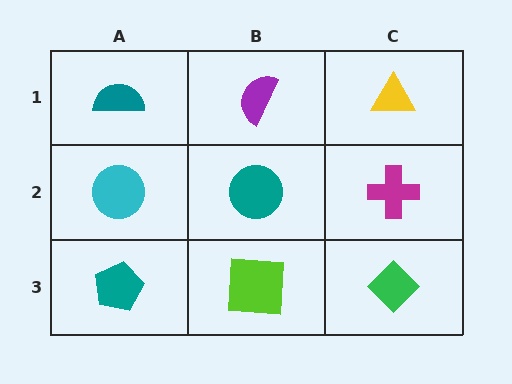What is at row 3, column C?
A green diamond.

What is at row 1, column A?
A teal semicircle.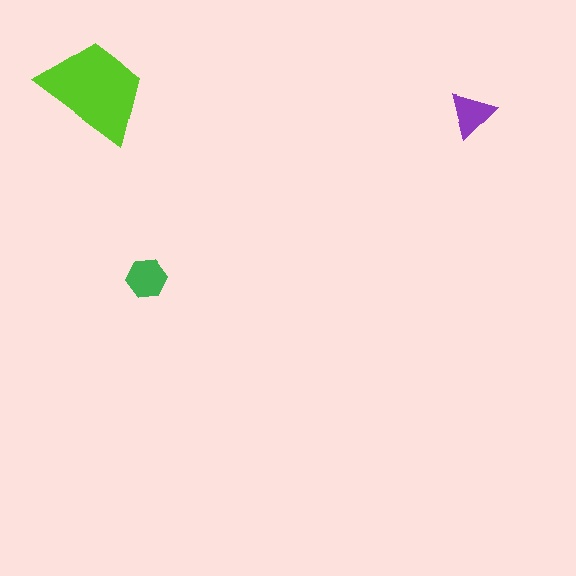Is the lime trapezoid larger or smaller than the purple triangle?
Larger.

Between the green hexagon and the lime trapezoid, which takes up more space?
The lime trapezoid.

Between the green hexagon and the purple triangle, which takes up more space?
The green hexagon.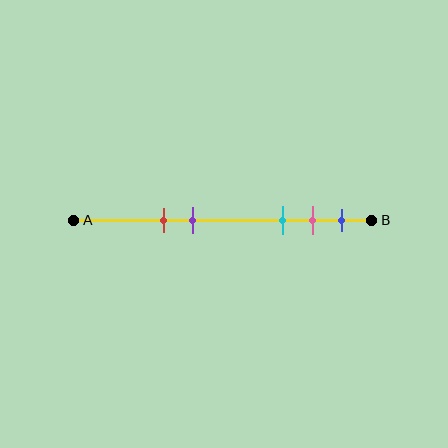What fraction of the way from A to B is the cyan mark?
The cyan mark is approximately 70% (0.7) of the way from A to B.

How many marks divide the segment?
There are 5 marks dividing the segment.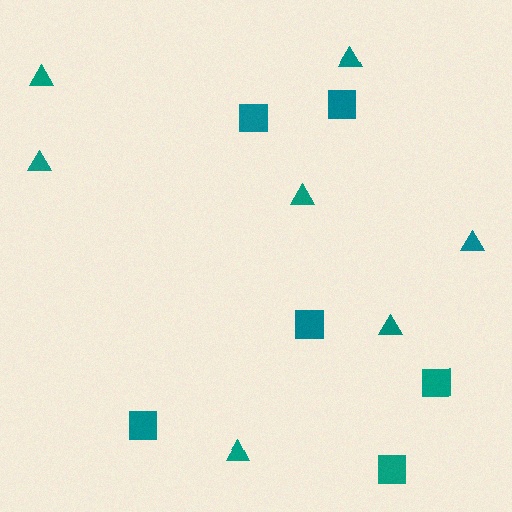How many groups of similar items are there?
There are 2 groups: one group of squares (6) and one group of triangles (7).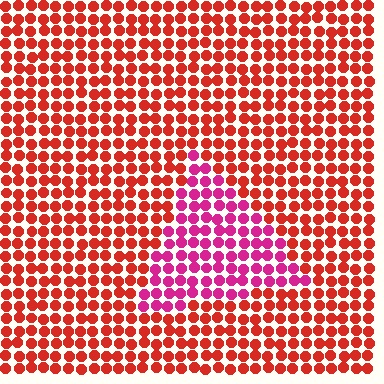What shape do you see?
I see a triangle.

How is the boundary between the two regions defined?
The boundary is defined purely by a slight shift in hue (about 40 degrees). Spacing, size, and orientation are identical on both sides.